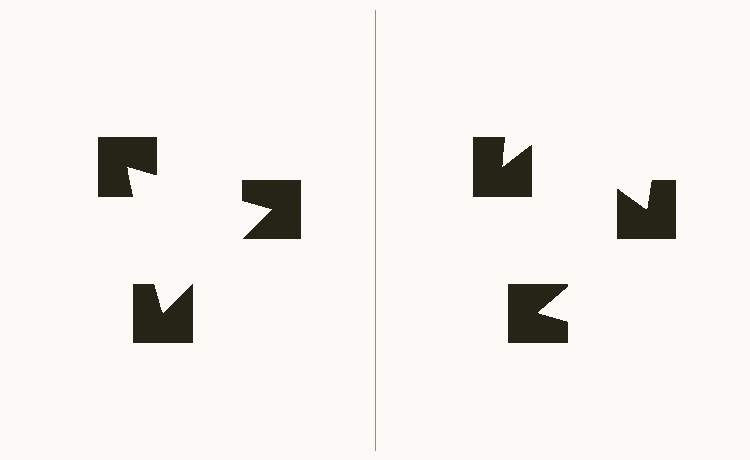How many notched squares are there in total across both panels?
6 — 3 on each side.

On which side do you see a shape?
An illusory triangle appears on the left side. On the right side the wedge cuts are rotated, so no coherent shape forms.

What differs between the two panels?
The notched squares are positioned identically on both sides; only the wedge orientations differ. On the left they align to a triangle; on the right they are misaligned.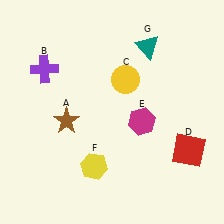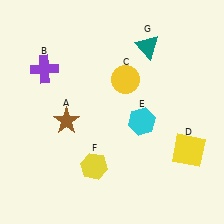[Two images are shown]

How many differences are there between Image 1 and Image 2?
There are 2 differences between the two images.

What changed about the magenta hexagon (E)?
In Image 1, E is magenta. In Image 2, it changed to cyan.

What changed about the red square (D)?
In Image 1, D is red. In Image 2, it changed to yellow.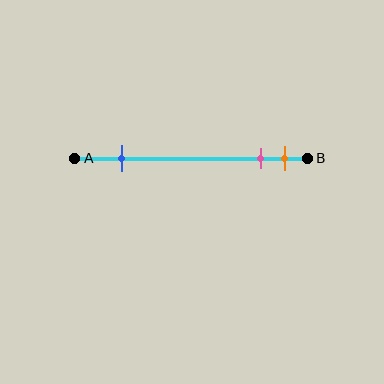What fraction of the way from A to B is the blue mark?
The blue mark is approximately 20% (0.2) of the way from A to B.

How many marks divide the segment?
There are 3 marks dividing the segment.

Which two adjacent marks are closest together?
The pink and orange marks are the closest adjacent pair.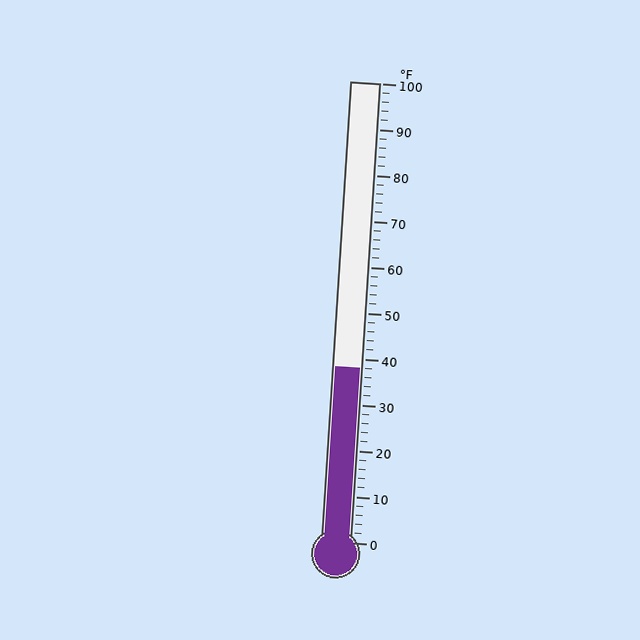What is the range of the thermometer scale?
The thermometer scale ranges from 0°F to 100°F.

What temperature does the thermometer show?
The thermometer shows approximately 38°F.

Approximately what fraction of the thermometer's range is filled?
The thermometer is filled to approximately 40% of its range.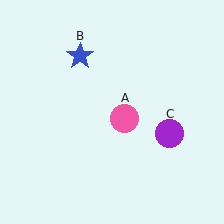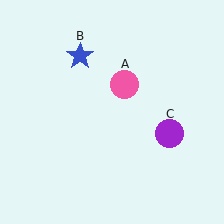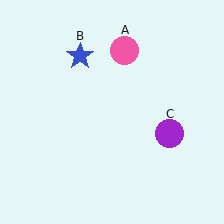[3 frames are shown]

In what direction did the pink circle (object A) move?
The pink circle (object A) moved up.